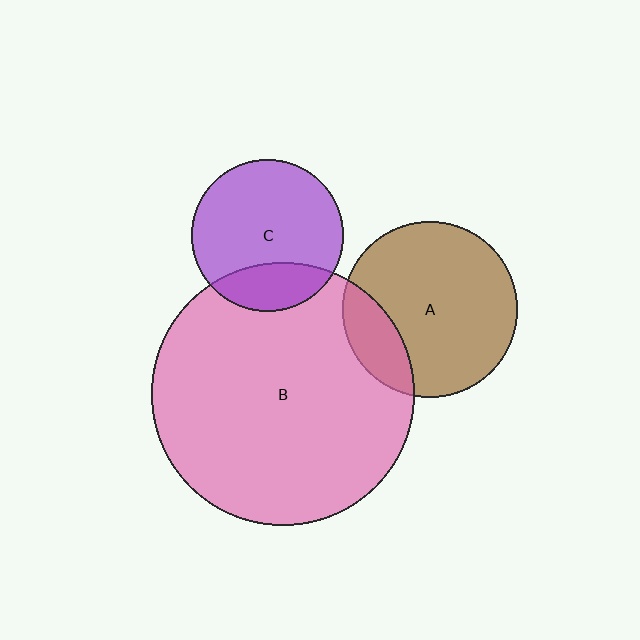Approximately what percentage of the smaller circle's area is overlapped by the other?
Approximately 20%.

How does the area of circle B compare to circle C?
Approximately 3.0 times.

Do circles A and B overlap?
Yes.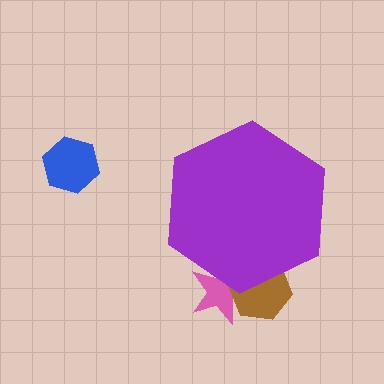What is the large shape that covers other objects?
A purple hexagon.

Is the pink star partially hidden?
Yes, the pink star is partially hidden behind the purple hexagon.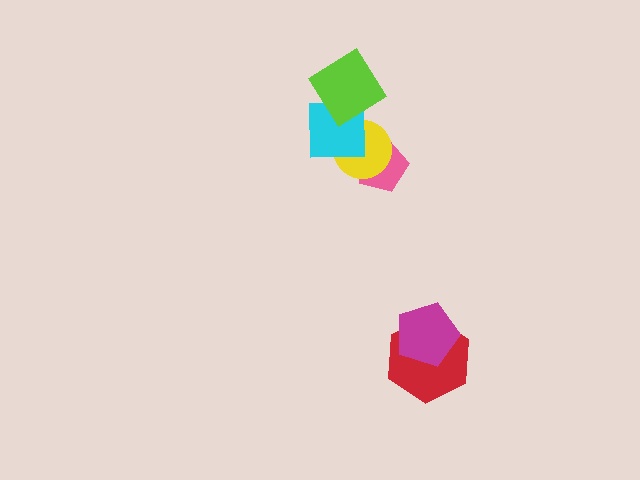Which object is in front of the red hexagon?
The magenta pentagon is in front of the red hexagon.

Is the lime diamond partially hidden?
No, no other shape covers it.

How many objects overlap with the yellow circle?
2 objects overlap with the yellow circle.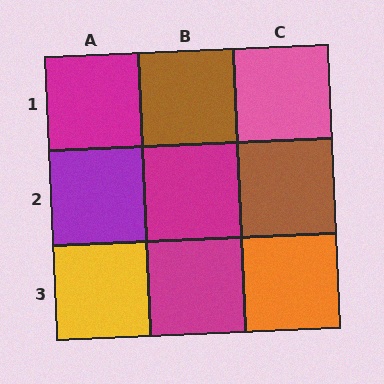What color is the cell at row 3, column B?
Magenta.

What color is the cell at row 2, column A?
Purple.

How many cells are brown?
2 cells are brown.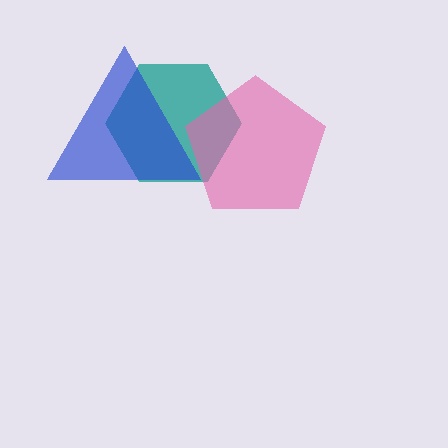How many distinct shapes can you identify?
There are 3 distinct shapes: a teal hexagon, a blue triangle, a pink pentagon.